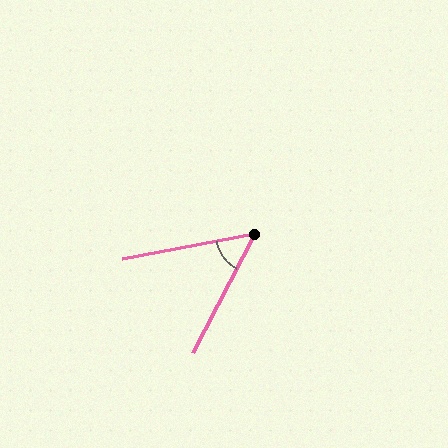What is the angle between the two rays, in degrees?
Approximately 52 degrees.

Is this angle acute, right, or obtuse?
It is acute.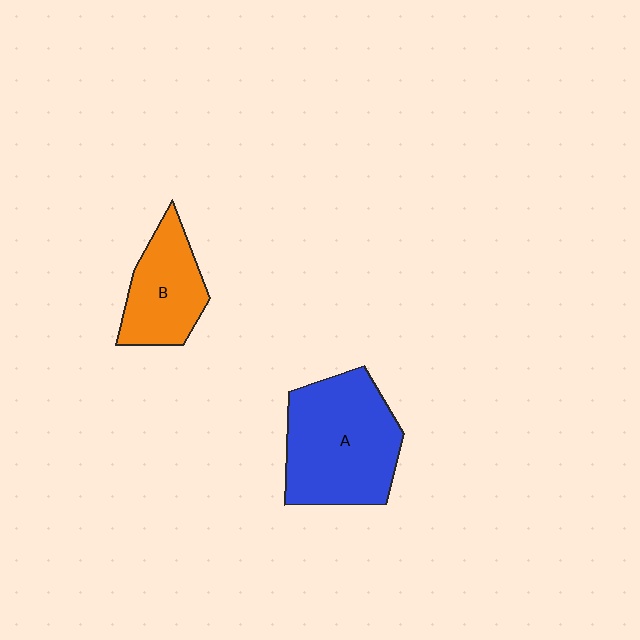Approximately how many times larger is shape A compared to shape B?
Approximately 1.7 times.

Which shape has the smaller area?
Shape B (orange).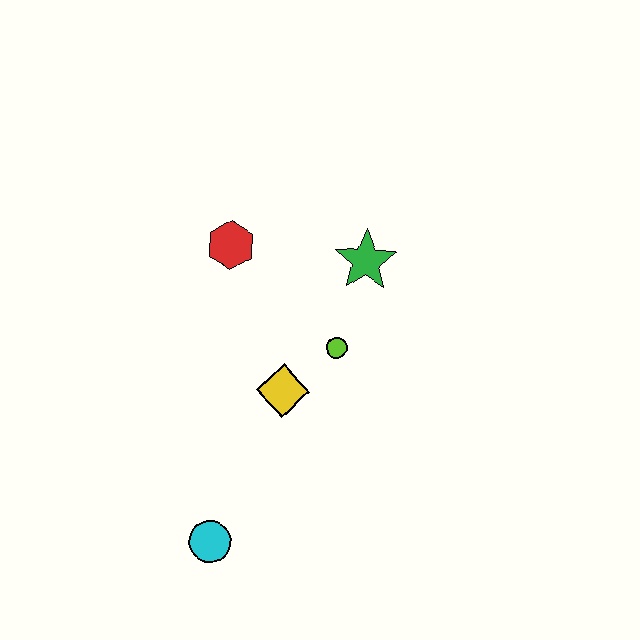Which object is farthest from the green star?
The cyan circle is farthest from the green star.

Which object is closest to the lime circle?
The yellow diamond is closest to the lime circle.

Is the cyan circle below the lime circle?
Yes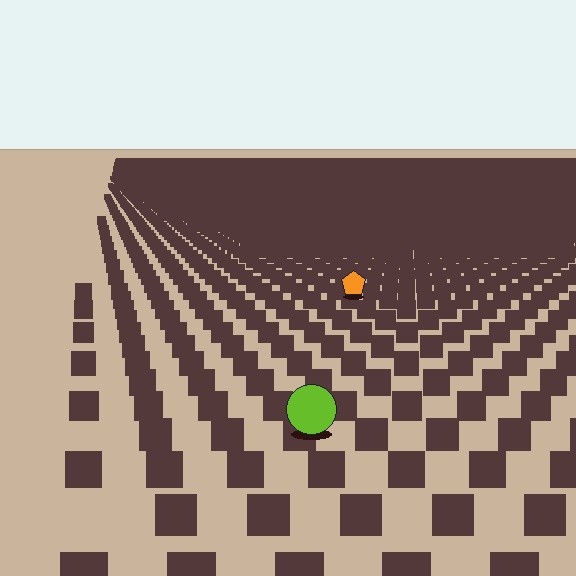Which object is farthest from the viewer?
The orange pentagon is farthest from the viewer. It appears smaller and the ground texture around it is denser.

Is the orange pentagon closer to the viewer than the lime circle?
No. The lime circle is closer — you can tell from the texture gradient: the ground texture is coarser near it.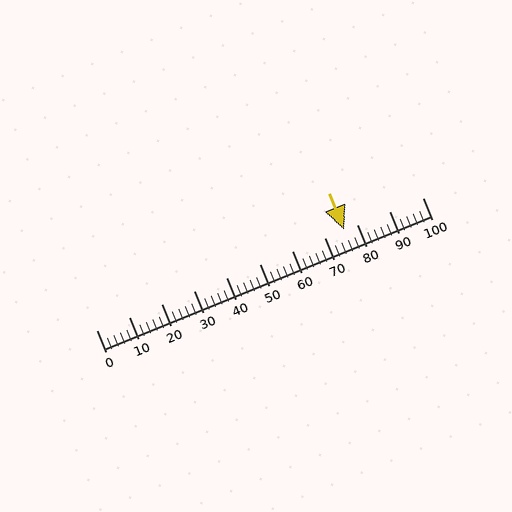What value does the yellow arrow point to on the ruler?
The yellow arrow points to approximately 76.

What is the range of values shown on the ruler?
The ruler shows values from 0 to 100.